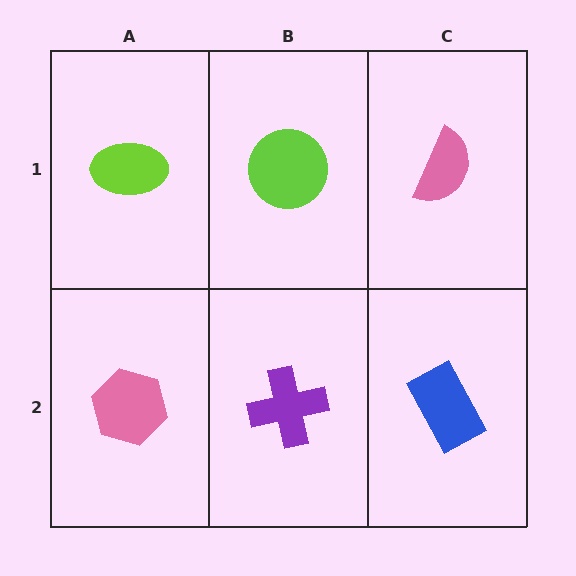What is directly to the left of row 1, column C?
A lime circle.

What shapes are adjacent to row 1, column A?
A pink hexagon (row 2, column A), a lime circle (row 1, column B).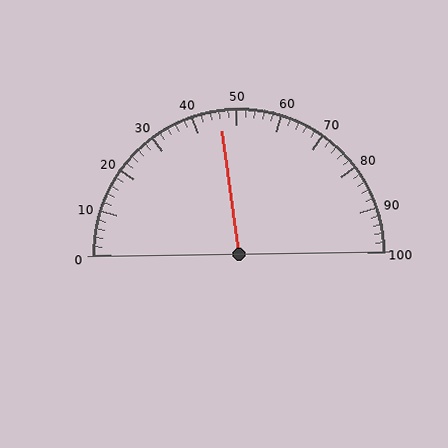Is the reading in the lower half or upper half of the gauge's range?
The reading is in the lower half of the range (0 to 100).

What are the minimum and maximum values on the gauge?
The gauge ranges from 0 to 100.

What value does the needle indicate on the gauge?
The needle indicates approximately 46.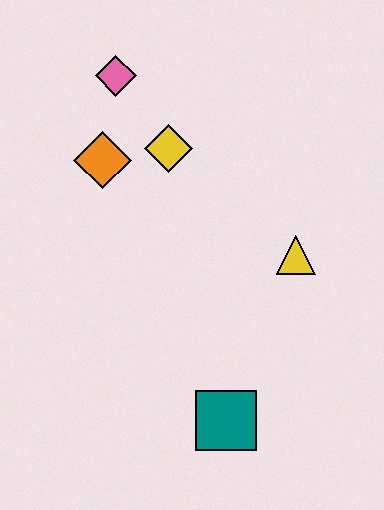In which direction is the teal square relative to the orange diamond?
The teal square is below the orange diamond.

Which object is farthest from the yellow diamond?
The teal square is farthest from the yellow diamond.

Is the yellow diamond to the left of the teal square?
Yes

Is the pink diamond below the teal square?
No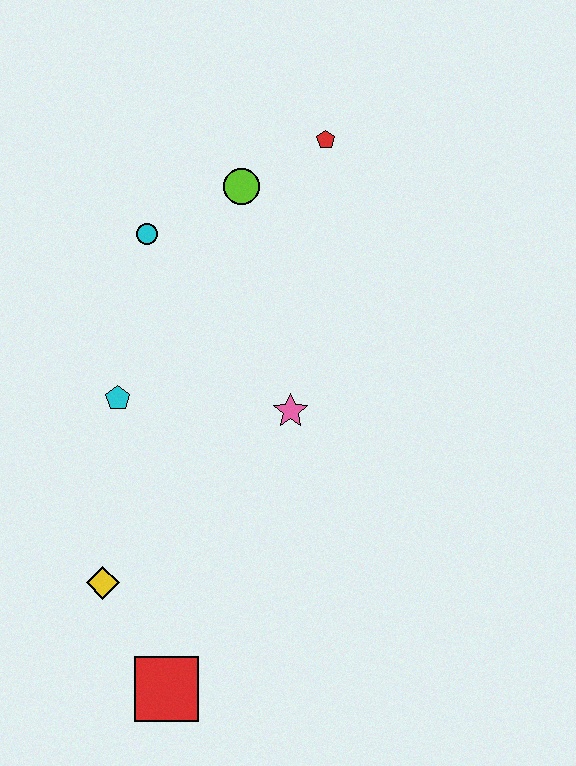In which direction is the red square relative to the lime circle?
The red square is below the lime circle.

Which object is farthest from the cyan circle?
The red square is farthest from the cyan circle.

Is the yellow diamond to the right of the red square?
No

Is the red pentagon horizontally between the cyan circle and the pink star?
No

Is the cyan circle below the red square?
No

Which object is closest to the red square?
The yellow diamond is closest to the red square.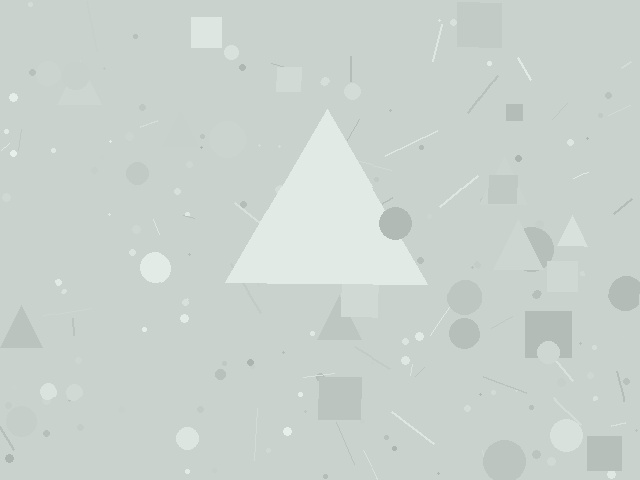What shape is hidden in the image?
A triangle is hidden in the image.